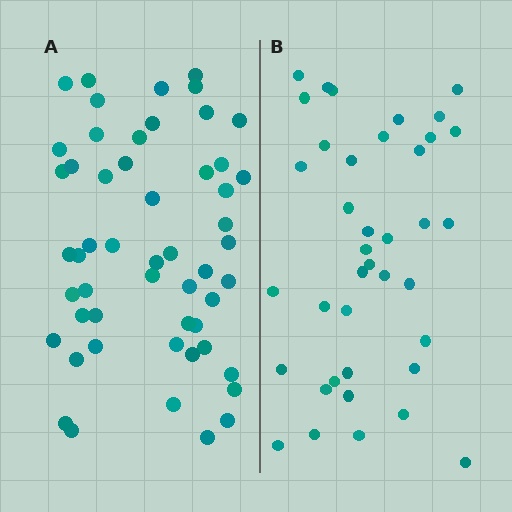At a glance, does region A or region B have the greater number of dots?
Region A (the left region) has more dots.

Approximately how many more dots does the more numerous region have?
Region A has approximately 15 more dots than region B.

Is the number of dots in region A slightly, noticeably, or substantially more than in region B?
Region A has noticeably more, but not dramatically so. The ratio is roughly 1.4 to 1.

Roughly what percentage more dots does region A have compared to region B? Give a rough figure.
About 35% more.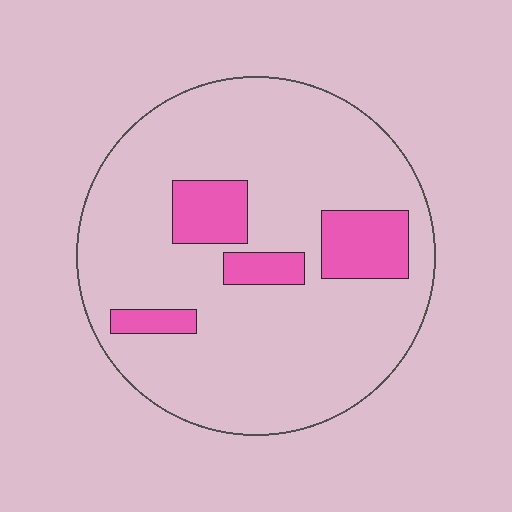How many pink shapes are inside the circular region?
4.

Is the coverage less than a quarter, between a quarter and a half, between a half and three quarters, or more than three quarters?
Less than a quarter.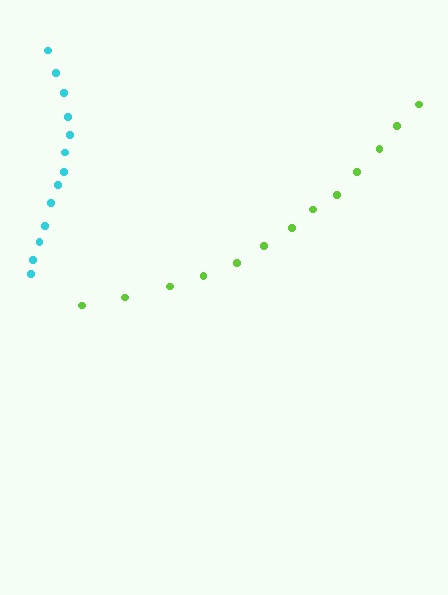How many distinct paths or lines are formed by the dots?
There are 2 distinct paths.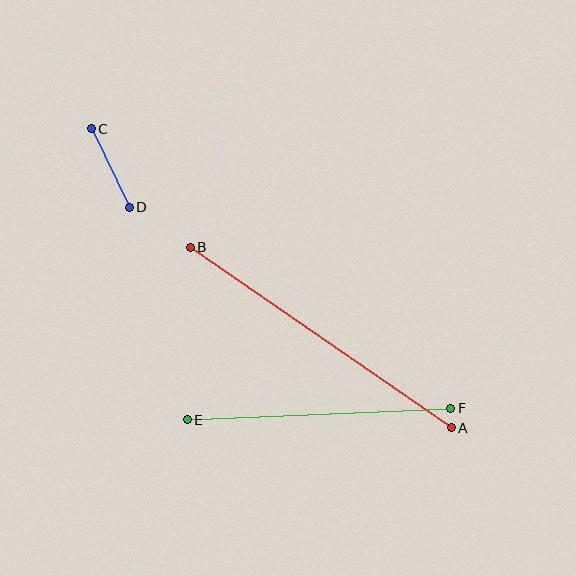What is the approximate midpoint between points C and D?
The midpoint is at approximately (110, 168) pixels.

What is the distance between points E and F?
The distance is approximately 264 pixels.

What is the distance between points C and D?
The distance is approximately 87 pixels.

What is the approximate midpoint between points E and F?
The midpoint is at approximately (319, 414) pixels.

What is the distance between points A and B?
The distance is approximately 317 pixels.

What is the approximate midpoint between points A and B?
The midpoint is at approximately (321, 338) pixels.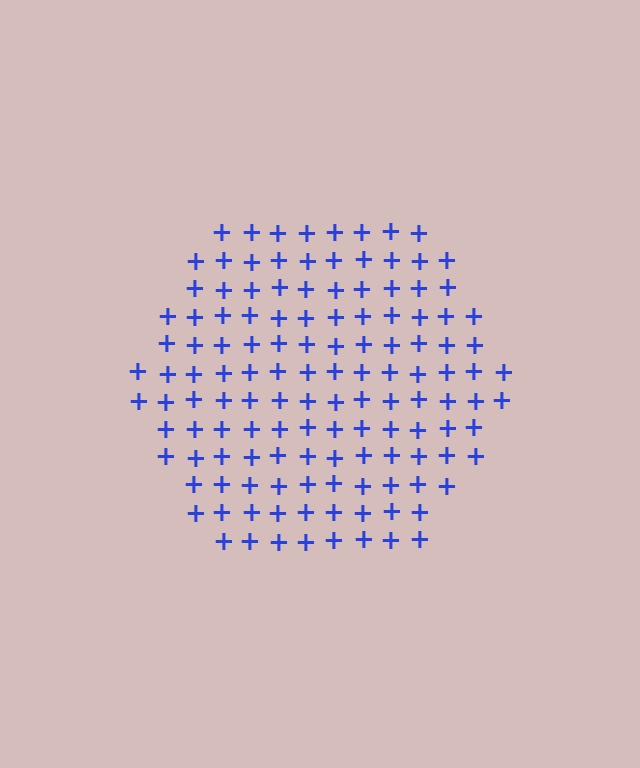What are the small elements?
The small elements are plus signs.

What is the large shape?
The large shape is a hexagon.